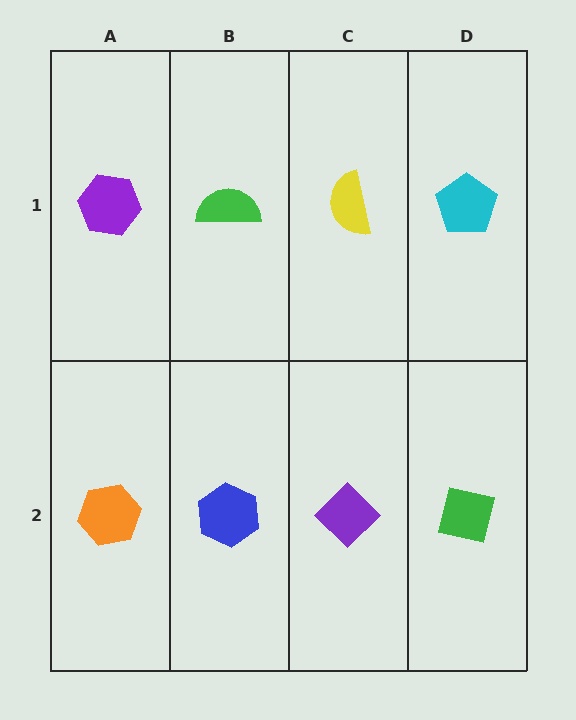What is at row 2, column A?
An orange hexagon.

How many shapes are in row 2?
4 shapes.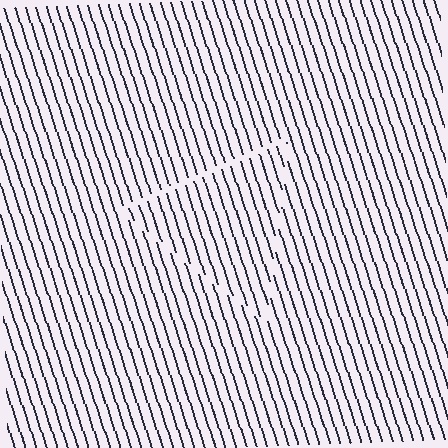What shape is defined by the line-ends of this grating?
An illusory triangle. The interior of the shape contains the same grating, shifted by half a period — the contour is defined by the phase discontinuity where line-ends from the inner and outer gratings abut.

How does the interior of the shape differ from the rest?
The interior of the shape contains the same grating, shifted by half a period — the contour is defined by the phase discontinuity where line-ends from the inner and outer gratings abut.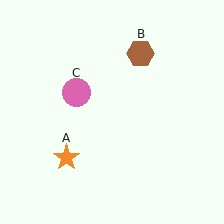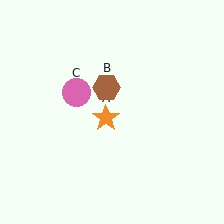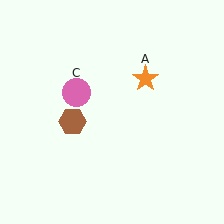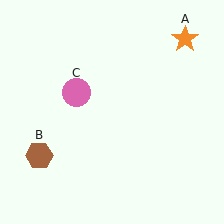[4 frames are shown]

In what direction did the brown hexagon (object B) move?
The brown hexagon (object B) moved down and to the left.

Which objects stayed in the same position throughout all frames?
Pink circle (object C) remained stationary.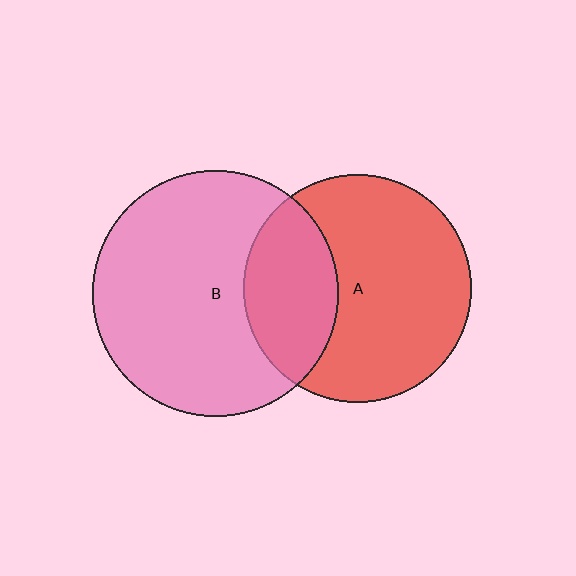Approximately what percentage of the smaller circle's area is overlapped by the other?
Approximately 30%.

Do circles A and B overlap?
Yes.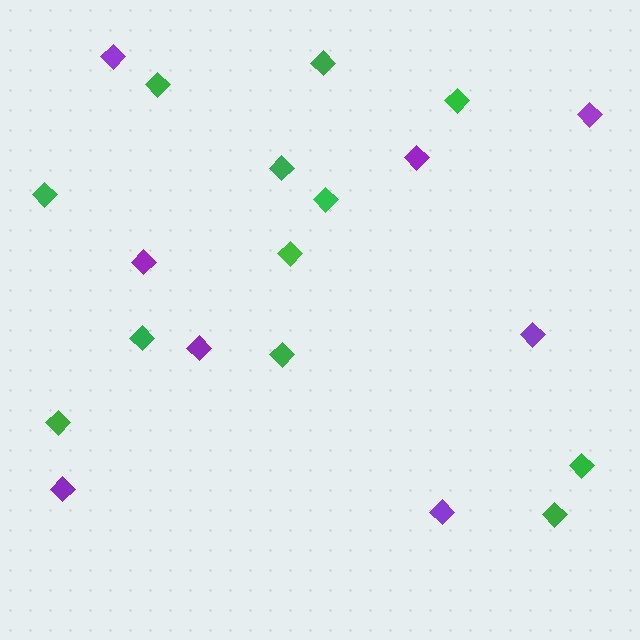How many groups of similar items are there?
There are 2 groups: one group of purple diamonds (8) and one group of green diamonds (12).